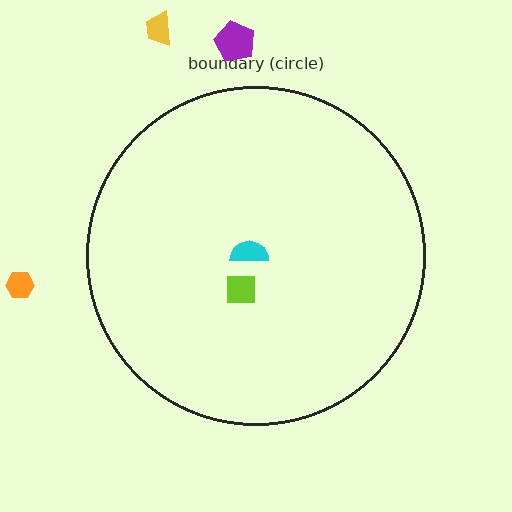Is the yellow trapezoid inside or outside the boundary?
Outside.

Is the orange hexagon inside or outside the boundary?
Outside.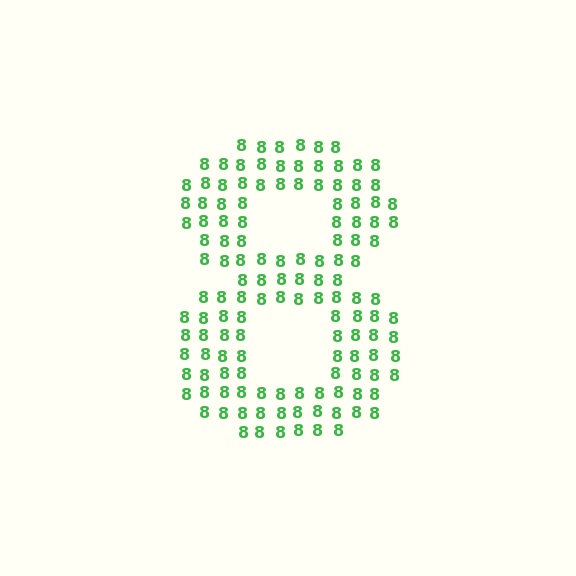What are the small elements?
The small elements are digit 8's.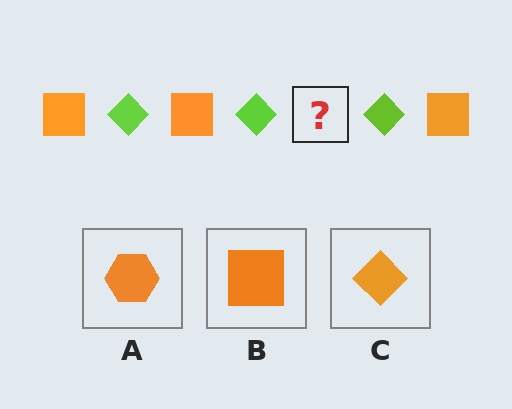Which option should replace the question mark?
Option B.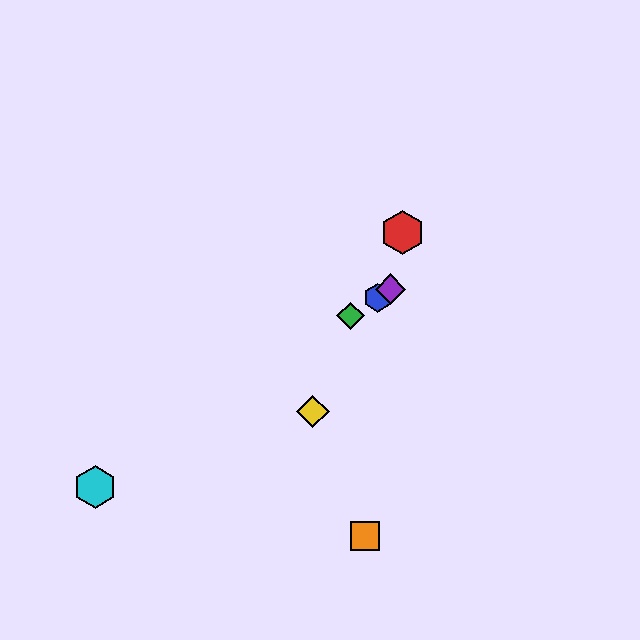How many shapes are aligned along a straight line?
4 shapes (the blue hexagon, the green diamond, the purple diamond, the cyan hexagon) are aligned along a straight line.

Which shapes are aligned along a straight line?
The blue hexagon, the green diamond, the purple diamond, the cyan hexagon are aligned along a straight line.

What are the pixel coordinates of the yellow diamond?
The yellow diamond is at (313, 412).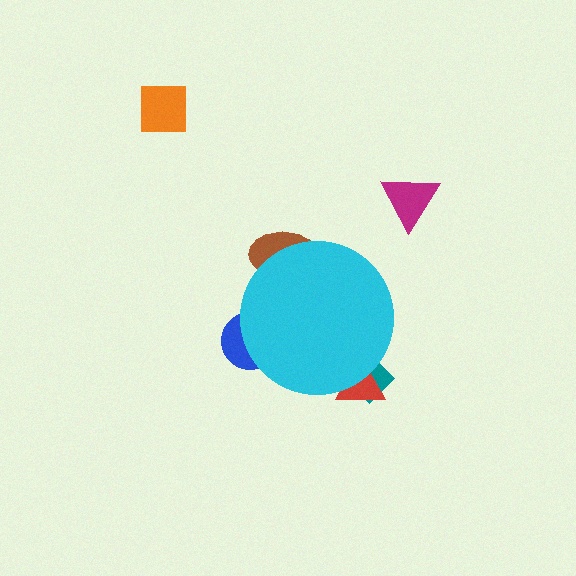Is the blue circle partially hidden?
Yes, the blue circle is partially hidden behind the cyan circle.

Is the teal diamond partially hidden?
Yes, the teal diamond is partially hidden behind the cyan circle.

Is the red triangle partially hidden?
Yes, the red triangle is partially hidden behind the cyan circle.